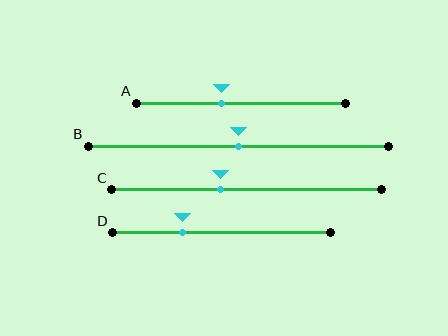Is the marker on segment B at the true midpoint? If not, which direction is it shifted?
Yes, the marker on segment B is at the true midpoint.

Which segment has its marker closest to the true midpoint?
Segment B has its marker closest to the true midpoint.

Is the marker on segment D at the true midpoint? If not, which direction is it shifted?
No, the marker on segment D is shifted to the left by about 17% of the segment length.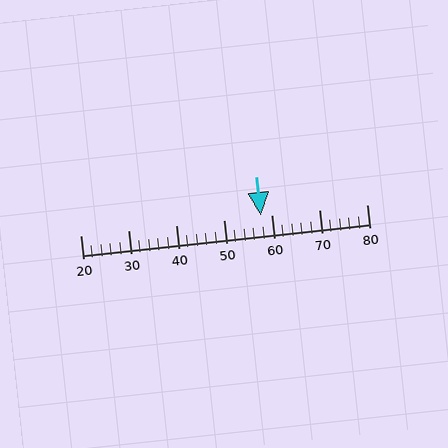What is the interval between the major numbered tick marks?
The major tick marks are spaced 10 units apart.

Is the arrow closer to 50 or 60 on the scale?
The arrow is closer to 60.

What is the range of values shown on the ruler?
The ruler shows values from 20 to 80.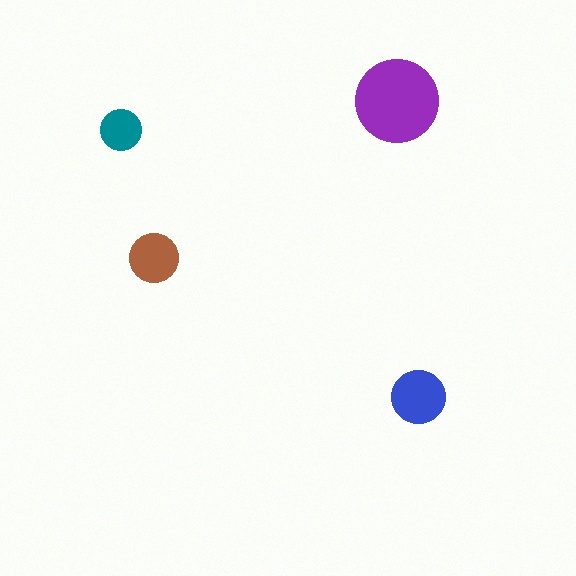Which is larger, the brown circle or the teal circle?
The brown one.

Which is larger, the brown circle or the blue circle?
The blue one.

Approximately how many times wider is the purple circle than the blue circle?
About 1.5 times wider.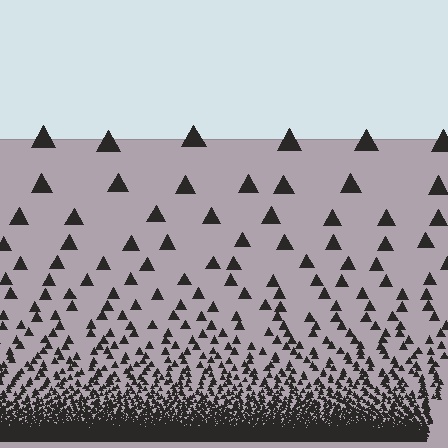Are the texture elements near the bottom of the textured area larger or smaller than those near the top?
Smaller. The gradient is inverted — elements near the bottom are smaller and denser.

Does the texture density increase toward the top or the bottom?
Density increases toward the bottom.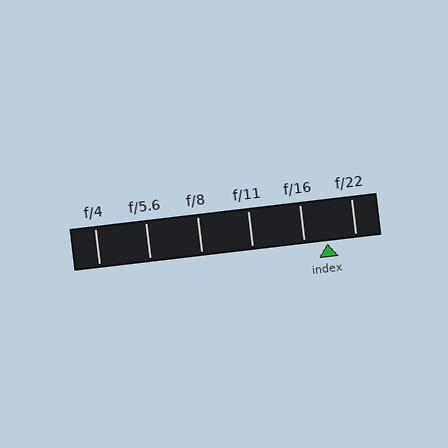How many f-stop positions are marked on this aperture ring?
There are 6 f-stop positions marked.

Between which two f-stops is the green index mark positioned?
The index mark is between f/16 and f/22.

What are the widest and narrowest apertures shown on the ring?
The widest aperture shown is f/4 and the narrowest is f/22.